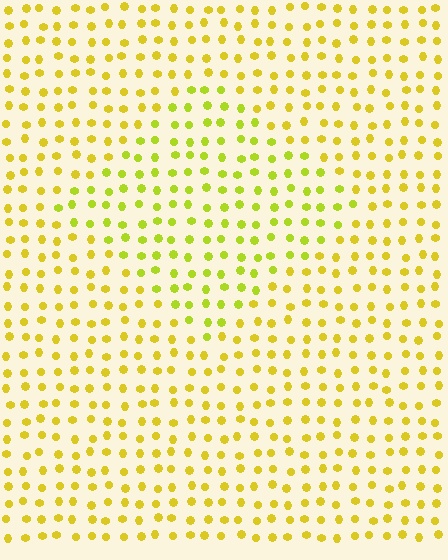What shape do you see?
I see a diamond.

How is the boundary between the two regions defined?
The boundary is defined purely by a slight shift in hue (about 21 degrees). Spacing, size, and orientation are identical on both sides.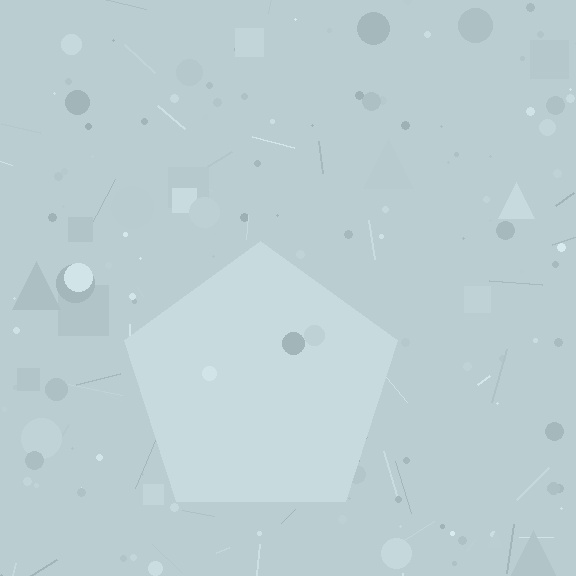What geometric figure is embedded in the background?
A pentagon is embedded in the background.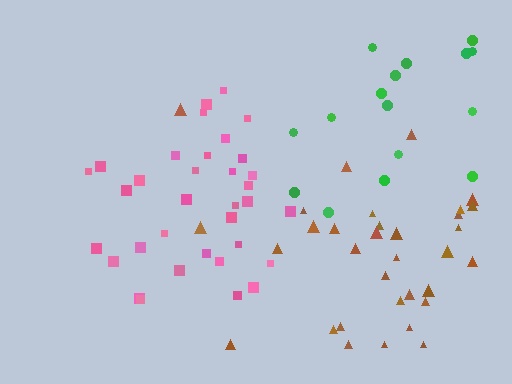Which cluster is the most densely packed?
Pink.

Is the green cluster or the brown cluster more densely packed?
Brown.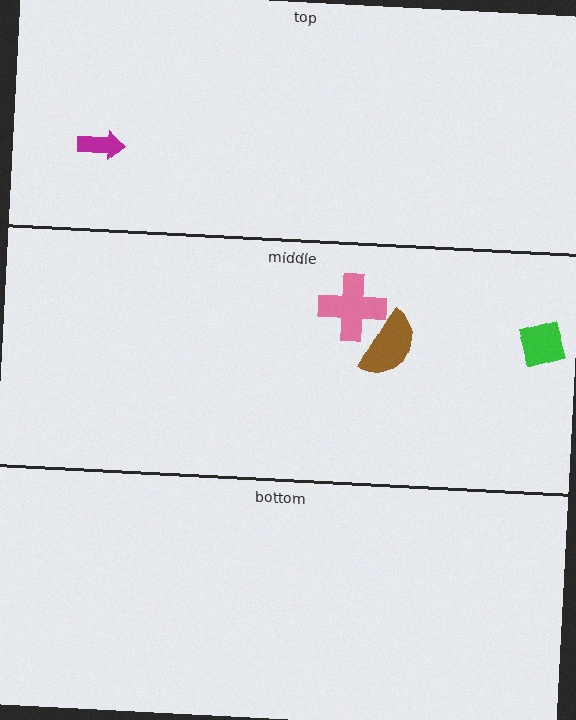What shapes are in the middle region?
The green diamond, the brown semicircle, the pink cross.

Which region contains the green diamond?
The middle region.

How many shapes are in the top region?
1.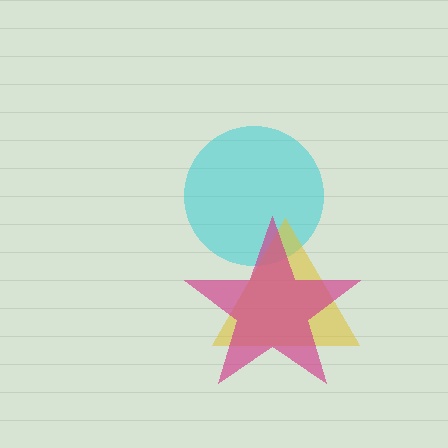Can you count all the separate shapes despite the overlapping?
Yes, there are 3 separate shapes.